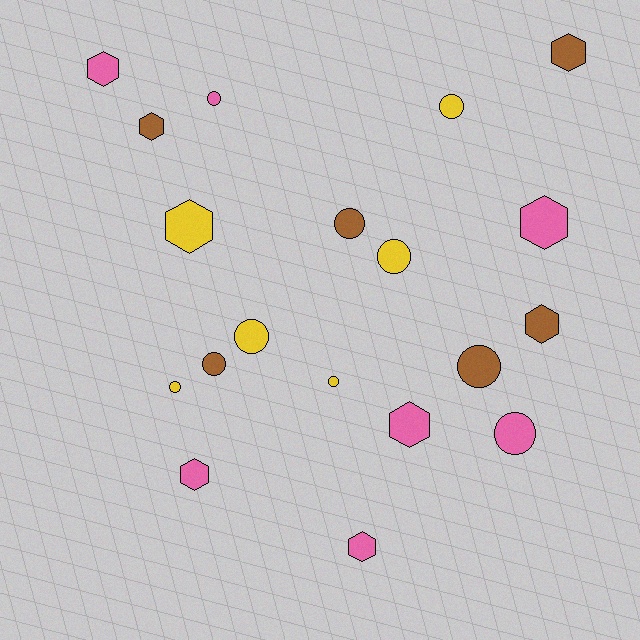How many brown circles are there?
There are 3 brown circles.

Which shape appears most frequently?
Circle, with 10 objects.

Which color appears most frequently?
Pink, with 7 objects.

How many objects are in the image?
There are 19 objects.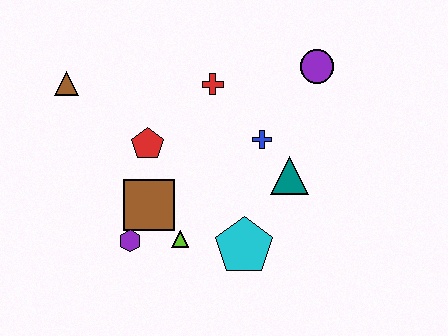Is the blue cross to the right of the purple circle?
No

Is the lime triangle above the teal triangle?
No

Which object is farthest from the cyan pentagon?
The brown triangle is farthest from the cyan pentagon.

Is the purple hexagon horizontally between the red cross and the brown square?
No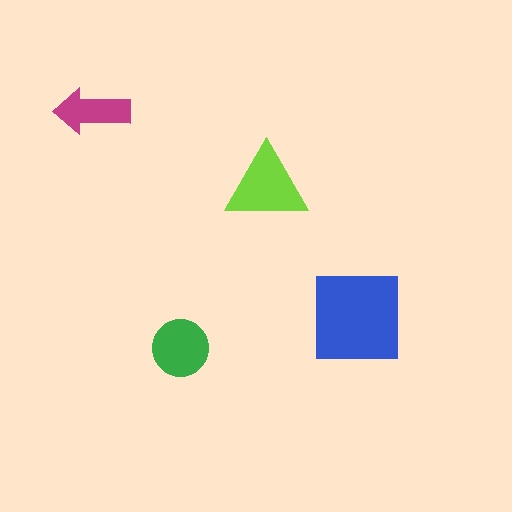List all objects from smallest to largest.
The magenta arrow, the green circle, the lime triangle, the blue square.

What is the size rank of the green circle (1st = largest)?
3rd.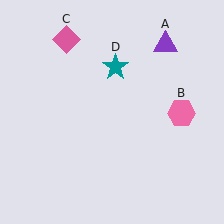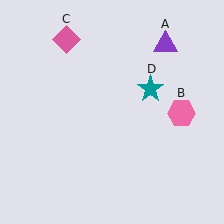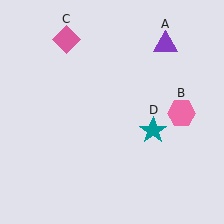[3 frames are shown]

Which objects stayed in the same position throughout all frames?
Purple triangle (object A) and pink hexagon (object B) and pink diamond (object C) remained stationary.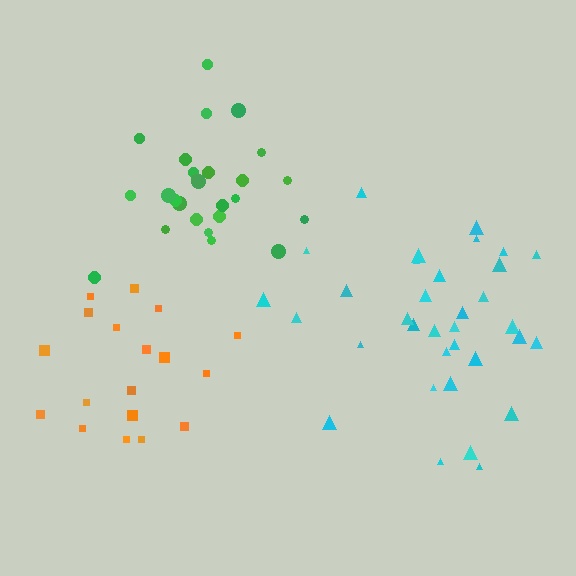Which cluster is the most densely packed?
Green.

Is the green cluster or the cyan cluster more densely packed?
Green.